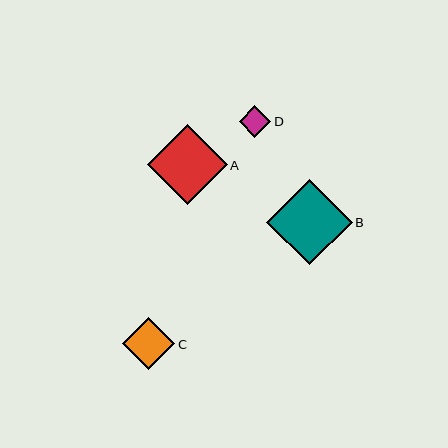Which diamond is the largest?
Diamond B is the largest with a size of approximately 85 pixels.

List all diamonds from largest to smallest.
From largest to smallest: B, A, C, D.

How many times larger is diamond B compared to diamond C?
Diamond B is approximately 1.6 times the size of diamond C.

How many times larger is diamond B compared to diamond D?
Diamond B is approximately 2.7 times the size of diamond D.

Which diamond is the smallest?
Diamond D is the smallest with a size of approximately 32 pixels.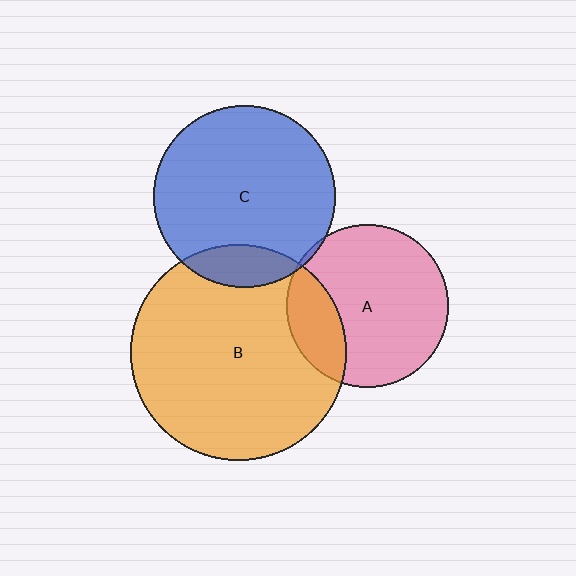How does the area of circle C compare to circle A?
Approximately 1.3 times.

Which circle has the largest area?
Circle B (orange).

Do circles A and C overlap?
Yes.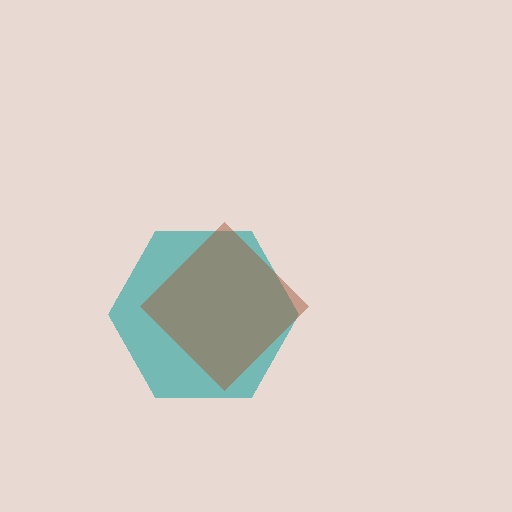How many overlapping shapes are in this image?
There are 2 overlapping shapes in the image.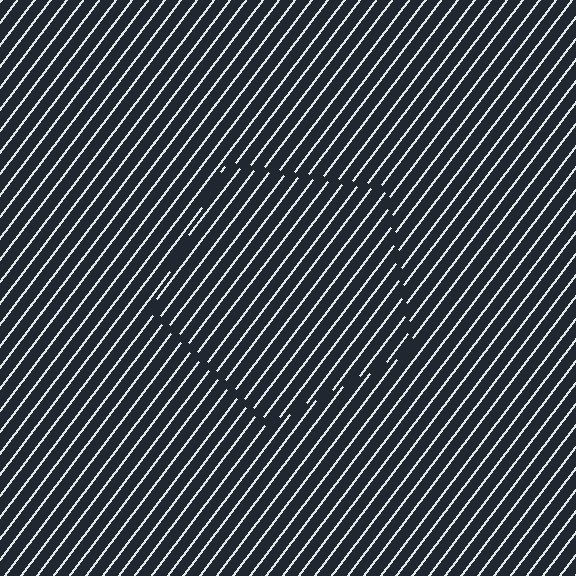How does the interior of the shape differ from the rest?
The interior of the shape contains the same grating, shifted by half a period — the contour is defined by the phase discontinuity where line-ends from the inner and outer gratings abut.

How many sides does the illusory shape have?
5 sides — the line-ends trace a pentagon.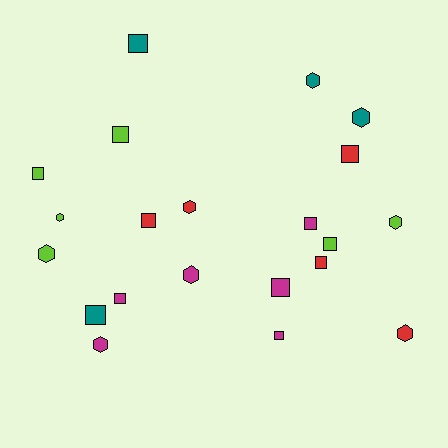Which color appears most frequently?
Lime, with 6 objects.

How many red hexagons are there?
There are 2 red hexagons.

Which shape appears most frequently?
Square, with 12 objects.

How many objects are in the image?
There are 21 objects.